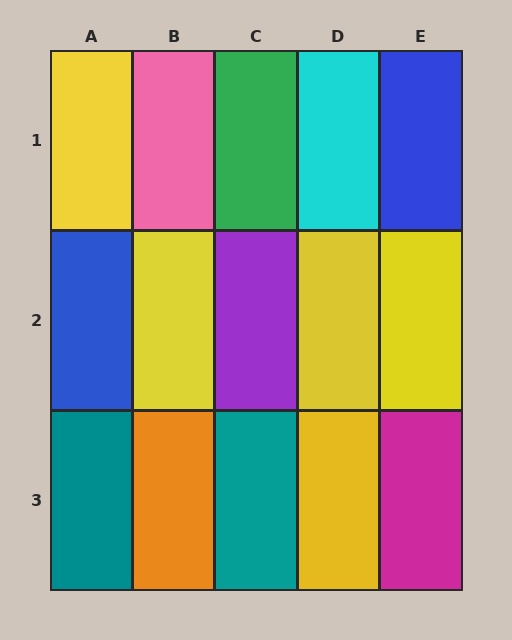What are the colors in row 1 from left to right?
Yellow, pink, green, cyan, blue.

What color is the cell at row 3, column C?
Teal.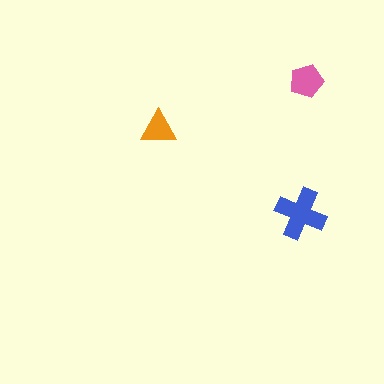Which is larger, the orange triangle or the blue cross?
The blue cross.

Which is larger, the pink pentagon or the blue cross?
The blue cross.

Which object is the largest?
The blue cross.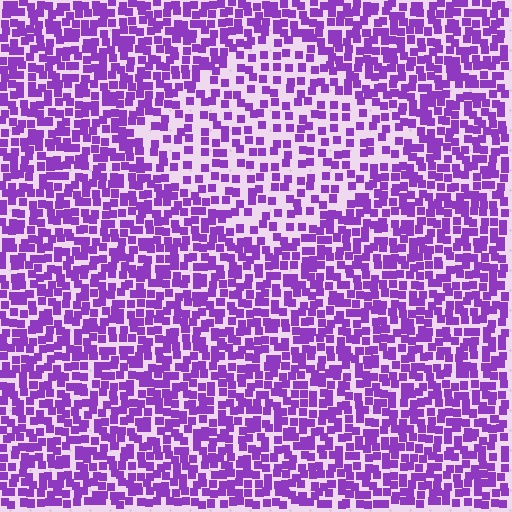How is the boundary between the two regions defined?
The boundary is defined by a change in element density (approximately 1.8x ratio). All elements are the same color, size, and shape.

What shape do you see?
I see a diamond.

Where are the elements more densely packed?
The elements are more densely packed outside the diamond boundary.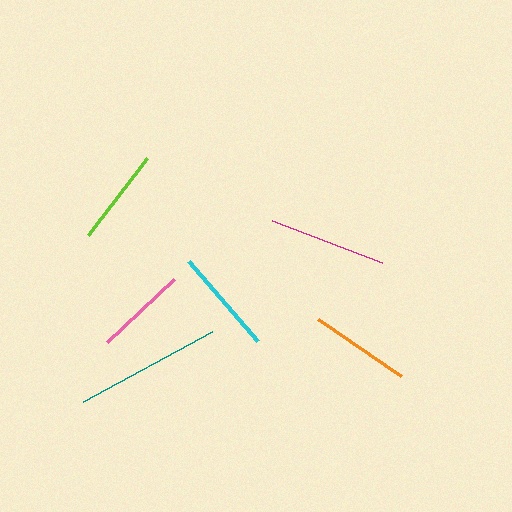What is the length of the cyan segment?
The cyan segment is approximately 105 pixels long.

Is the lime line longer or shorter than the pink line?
The lime line is longer than the pink line.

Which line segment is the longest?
The teal line is the longest at approximately 146 pixels.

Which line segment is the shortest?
The pink line is the shortest at approximately 93 pixels.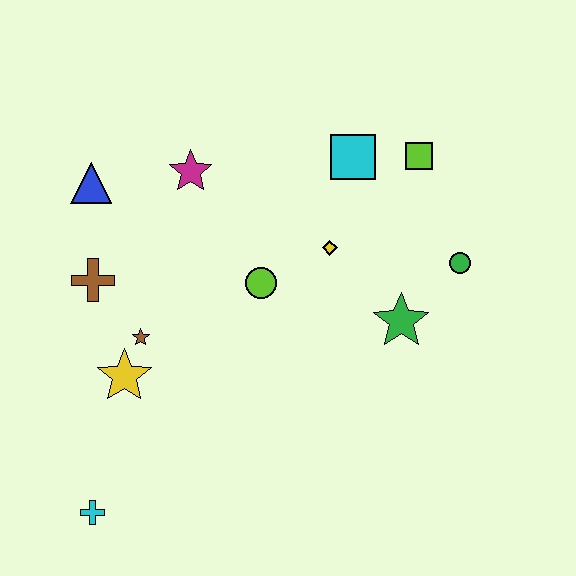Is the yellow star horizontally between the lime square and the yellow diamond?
No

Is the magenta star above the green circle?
Yes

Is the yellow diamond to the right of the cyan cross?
Yes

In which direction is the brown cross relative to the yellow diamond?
The brown cross is to the left of the yellow diamond.